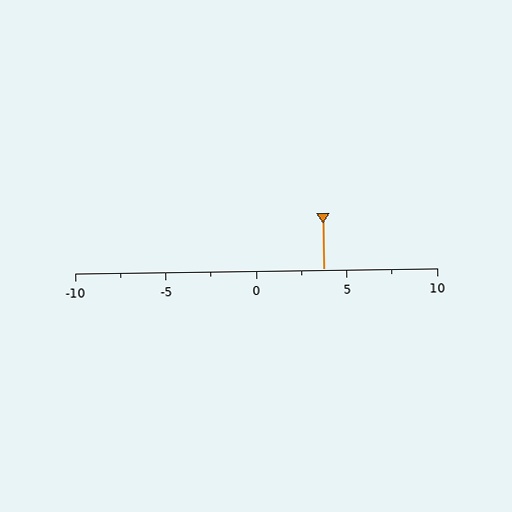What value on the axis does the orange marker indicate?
The marker indicates approximately 3.8.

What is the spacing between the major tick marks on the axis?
The major ticks are spaced 5 apart.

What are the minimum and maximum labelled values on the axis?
The axis runs from -10 to 10.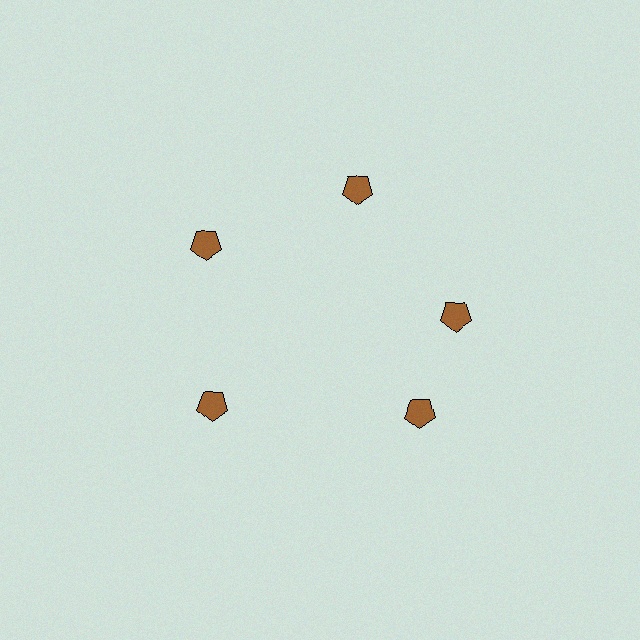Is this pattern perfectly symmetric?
No. The 5 brown pentagons are arranged in a ring, but one element near the 5 o'clock position is rotated out of alignment along the ring, breaking the 5-fold rotational symmetry.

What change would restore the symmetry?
The symmetry would be restored by rotating it back into even spacing with its neighbors so that all 5 pentagons sit at equal angles and equal distance from the center.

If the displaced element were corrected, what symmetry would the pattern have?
It would have 5-fold rotational symmetry — the pattern would map onto itself every 72 degrees.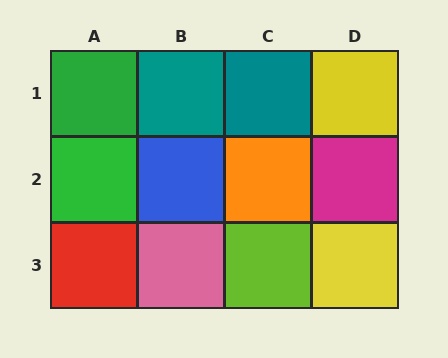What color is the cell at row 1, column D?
Yellow.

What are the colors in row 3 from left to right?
Red, pink, lime, yellow.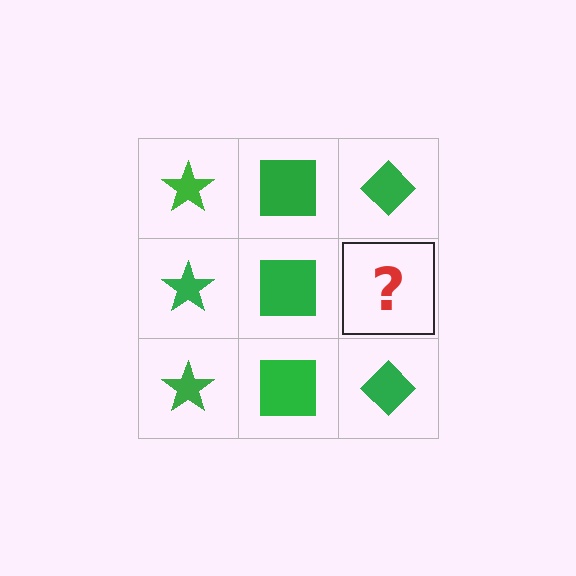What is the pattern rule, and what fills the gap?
The rule is that each column has a consistent shape. The gap should be filled with a green diamond.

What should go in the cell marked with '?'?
The missing cell should contain a green diamond.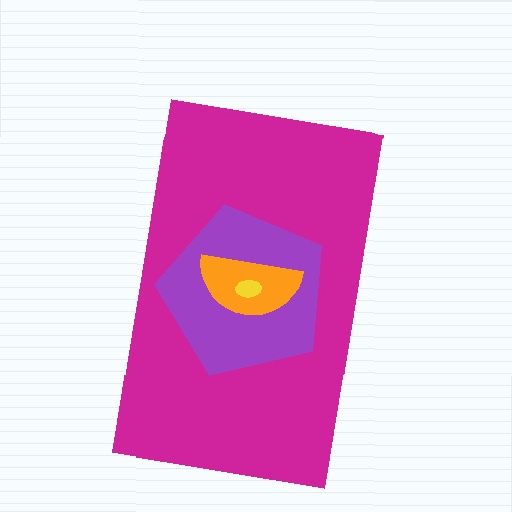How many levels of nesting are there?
4.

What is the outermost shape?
The magenta rectangle.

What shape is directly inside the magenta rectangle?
The purple pentagon.